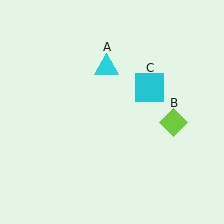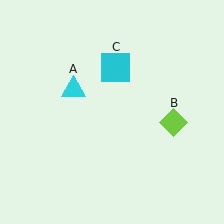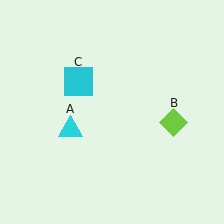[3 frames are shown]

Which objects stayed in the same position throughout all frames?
Lime diamond (object B) remained stationary.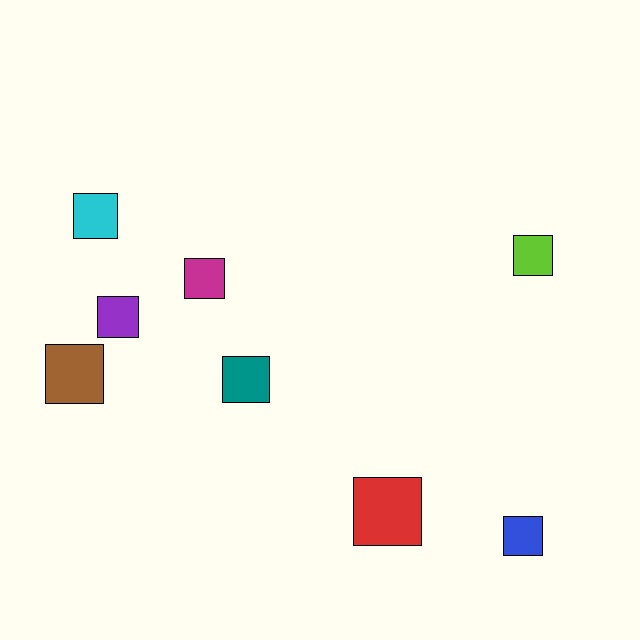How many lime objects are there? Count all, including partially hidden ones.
There is 1 lime object.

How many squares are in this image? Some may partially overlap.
There are 8 squares.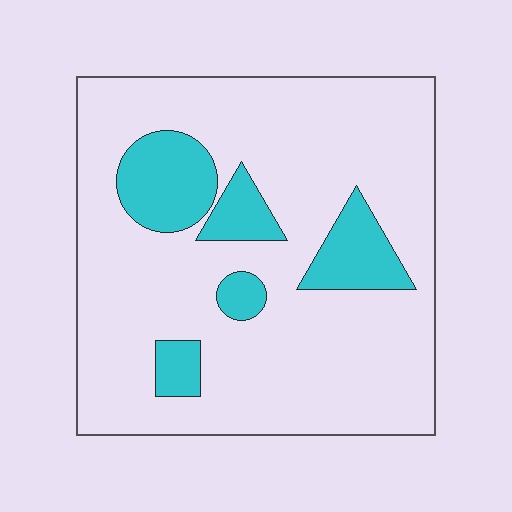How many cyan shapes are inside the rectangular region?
5.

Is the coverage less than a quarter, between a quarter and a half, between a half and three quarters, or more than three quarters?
Less than a quarter.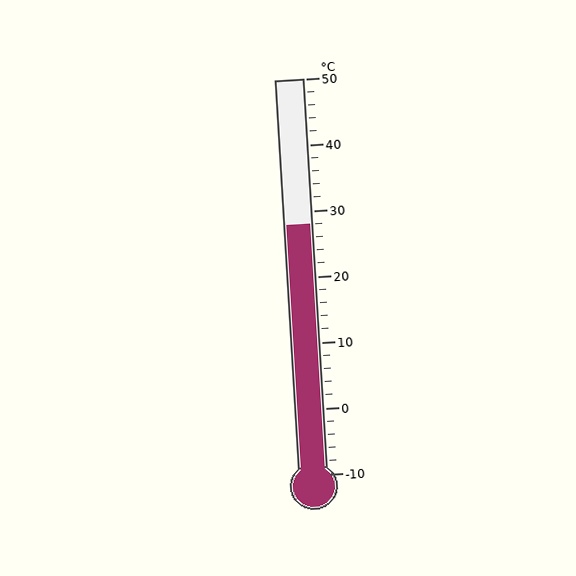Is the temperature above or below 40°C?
The temperature is below 40°C.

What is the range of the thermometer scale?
The thermometer scale ranges from -10°C to 50°C.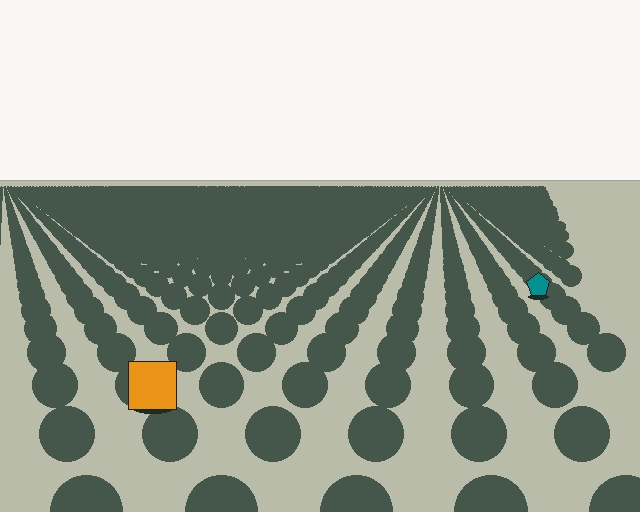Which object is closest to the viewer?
The orange square is closest. The texture marks near it are larger and more spread out.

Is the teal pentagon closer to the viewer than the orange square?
No. The orange square is closer — you can tell from the texture gradient: the ground texture is coarser near it.